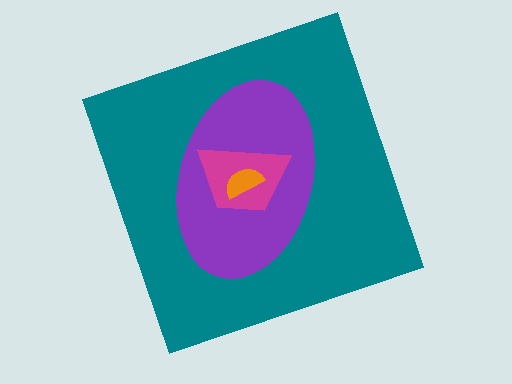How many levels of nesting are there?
4.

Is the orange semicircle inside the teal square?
Yes.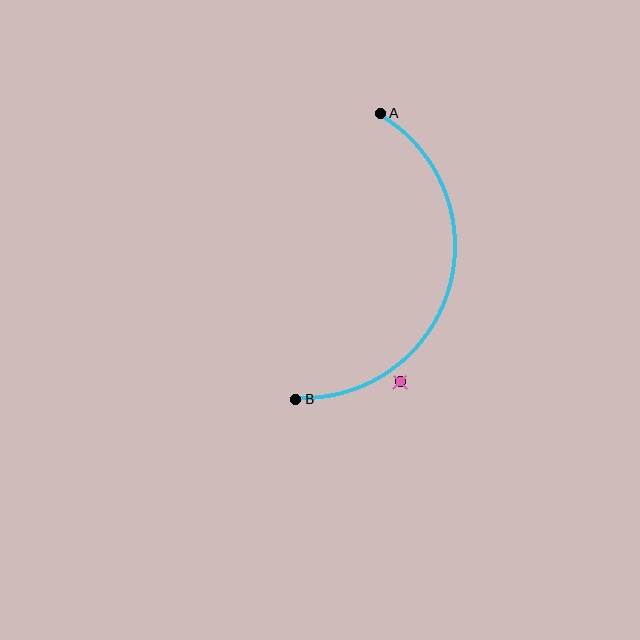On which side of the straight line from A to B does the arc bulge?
The arc bulges to the right of the straight line connecting A and B.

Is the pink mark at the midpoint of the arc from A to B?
No — the pink mark does not lie on the arc at all. It sits slightly outside the curve.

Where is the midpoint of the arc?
The arc midpoint is the point on the curve farthest from the straight line joining A and B. It sits to the right of that line.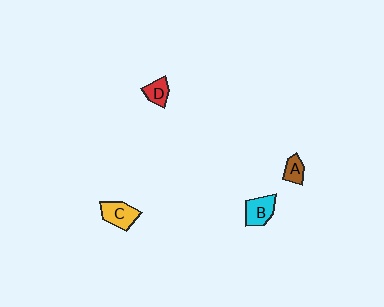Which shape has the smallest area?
Shape A (brown).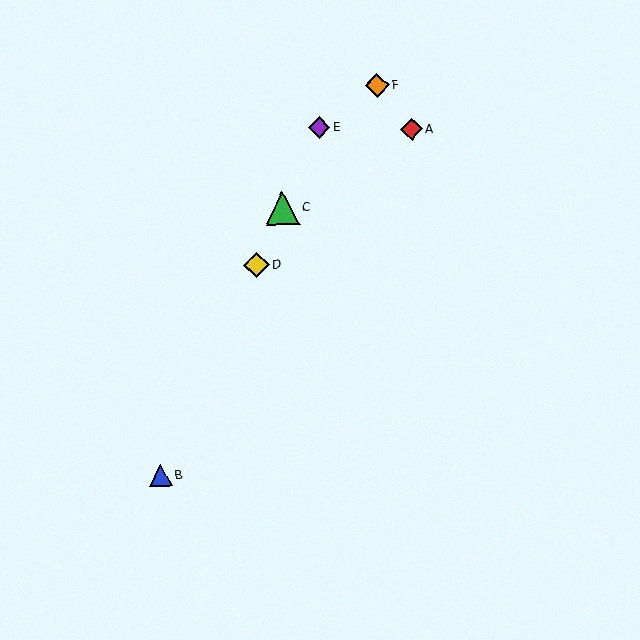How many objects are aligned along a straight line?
4 objects (B, C, D, E) are aligned along a straight line.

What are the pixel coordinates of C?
Object C is at (282, 208).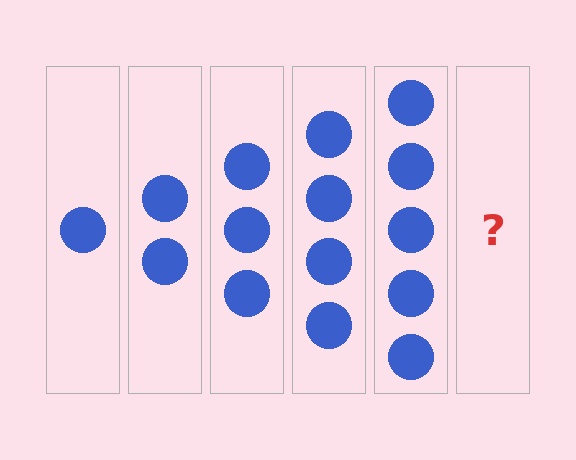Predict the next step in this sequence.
The next step is 6 circles.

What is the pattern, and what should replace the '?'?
The pattern is that each step adds one more circle. The '?' should be 6 circles.